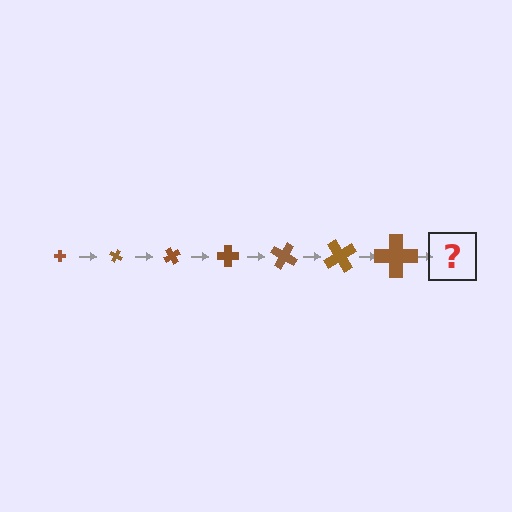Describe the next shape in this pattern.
It should be a cross, larger than the previous one and rotated 210 degrees from the start.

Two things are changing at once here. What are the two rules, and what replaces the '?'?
The two rules are that the cross grows larger each step and it rotates 30 degrees each step. The '?' should be a cross, larger than the previous one and rotated 210 degrees from the start.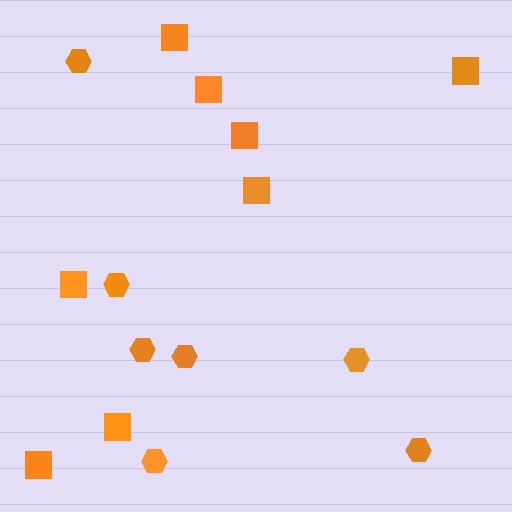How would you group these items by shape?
There are 2 groups: one group of squares (8) and one group of hexagons (7).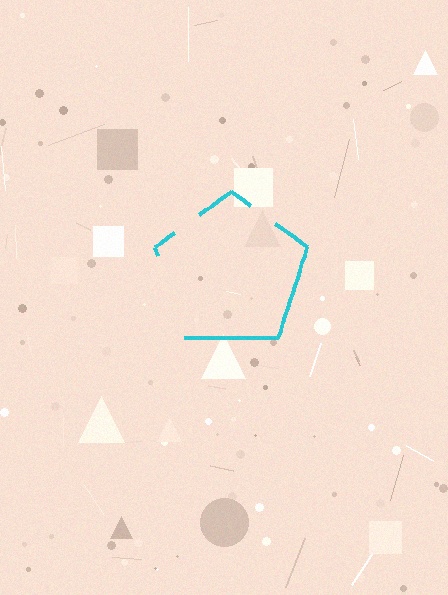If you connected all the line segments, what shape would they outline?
They would outline a pentagon.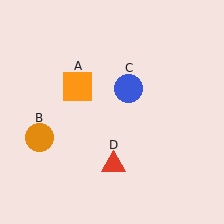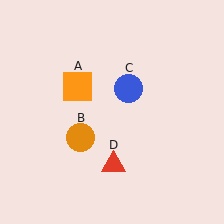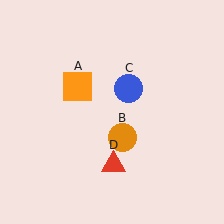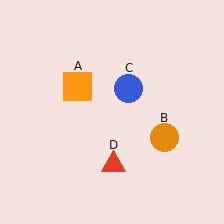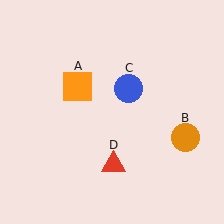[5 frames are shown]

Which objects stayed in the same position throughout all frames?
Orange square (object A) and blue circle (object C) and red triangle (object D) remained stationary.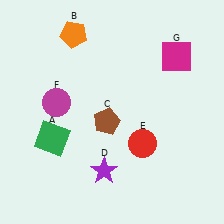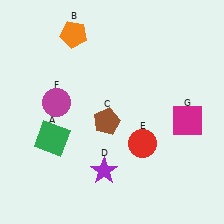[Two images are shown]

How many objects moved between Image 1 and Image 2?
1 object moved between the two images.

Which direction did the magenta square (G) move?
The magenta square (G) moved down.